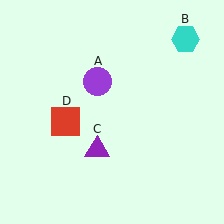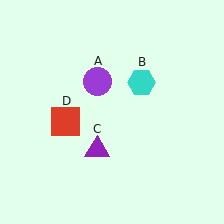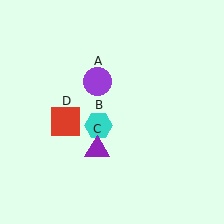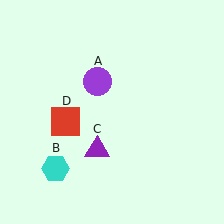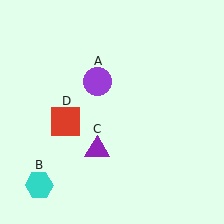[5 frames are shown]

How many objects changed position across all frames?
1 object changed position: cyan hexagon (object B).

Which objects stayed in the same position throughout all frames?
Purple circle (object A) and purple triangle (object C) and red square (object D) remained stationary.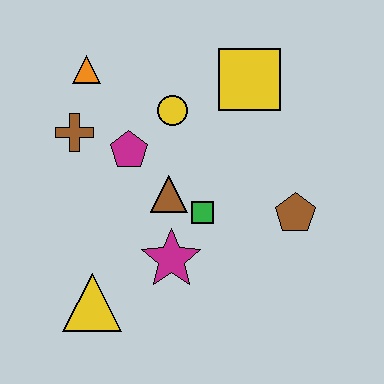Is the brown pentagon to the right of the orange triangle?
Yes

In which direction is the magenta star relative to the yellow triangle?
The magenta star is to the right of the yellow triangle.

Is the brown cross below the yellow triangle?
No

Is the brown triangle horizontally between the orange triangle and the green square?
Yes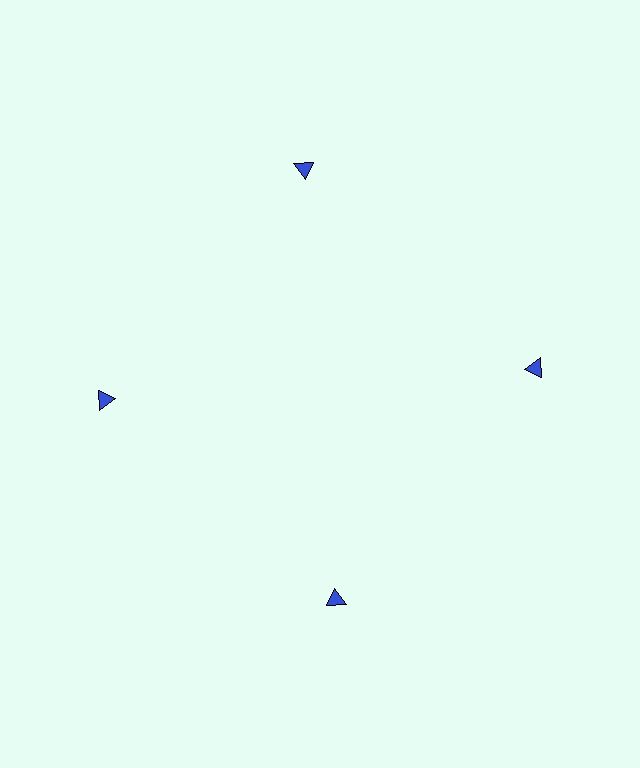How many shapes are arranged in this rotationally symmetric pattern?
There are 4 shapes, arranged in 4 groups of 1.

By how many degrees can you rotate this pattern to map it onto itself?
The pattern maps onto itself every 90 degrees of rotation.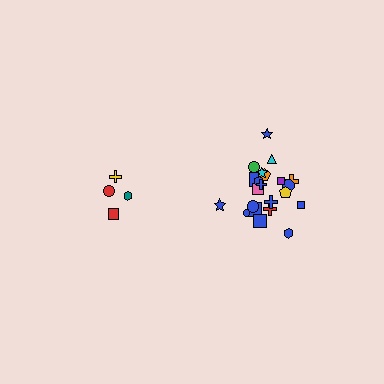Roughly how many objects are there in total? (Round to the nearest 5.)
Roughly 25 objects in total.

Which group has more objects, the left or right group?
The right group.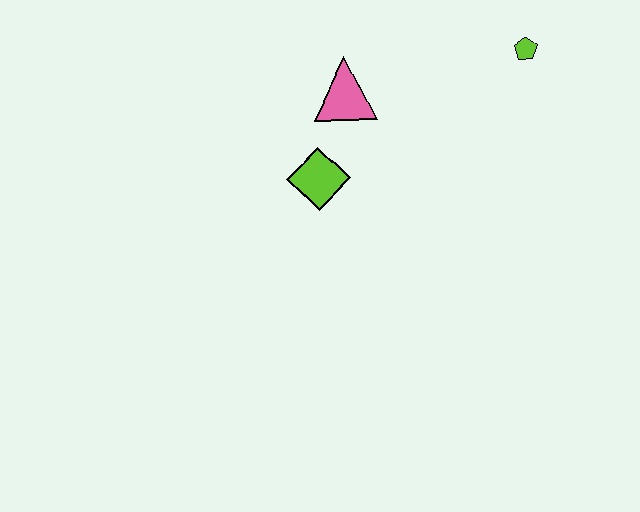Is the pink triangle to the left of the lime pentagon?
Yes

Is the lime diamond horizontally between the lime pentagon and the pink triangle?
No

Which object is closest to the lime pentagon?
The pink triangle is closest to the lime pentagon.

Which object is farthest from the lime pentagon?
The lime diamond is farthest from the lime pentagon.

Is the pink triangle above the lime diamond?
Yes